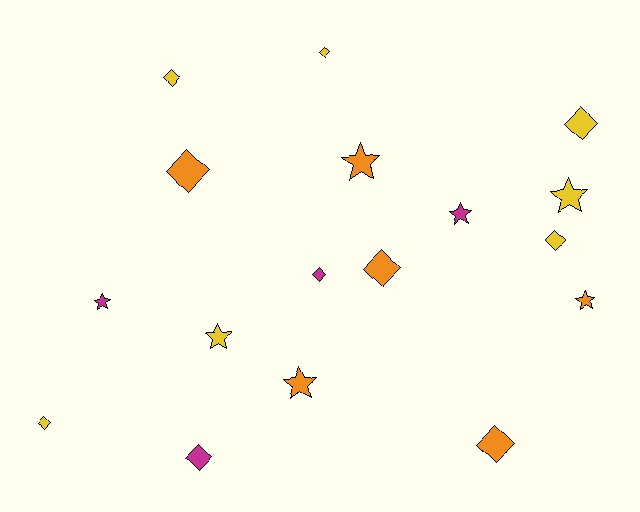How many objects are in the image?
There are 17 objects.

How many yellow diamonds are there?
There are 5 yellow diamonds.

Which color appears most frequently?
Yellow, with 7 objects.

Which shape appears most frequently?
Diamond, with 10 objects.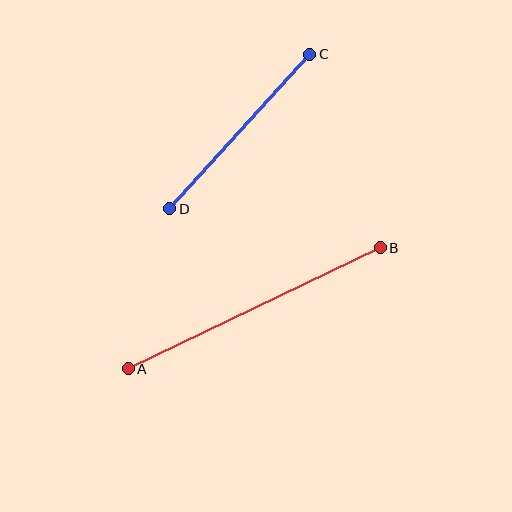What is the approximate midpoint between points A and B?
The midpoint is at approximately (254, 308) pixels.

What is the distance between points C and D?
The distance is approximately 208 pixels.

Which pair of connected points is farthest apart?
Points A and B are farthest apart.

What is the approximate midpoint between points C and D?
The midpoint is at approximately (240, 132) pixels.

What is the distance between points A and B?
The distance is approximately 280 pixels.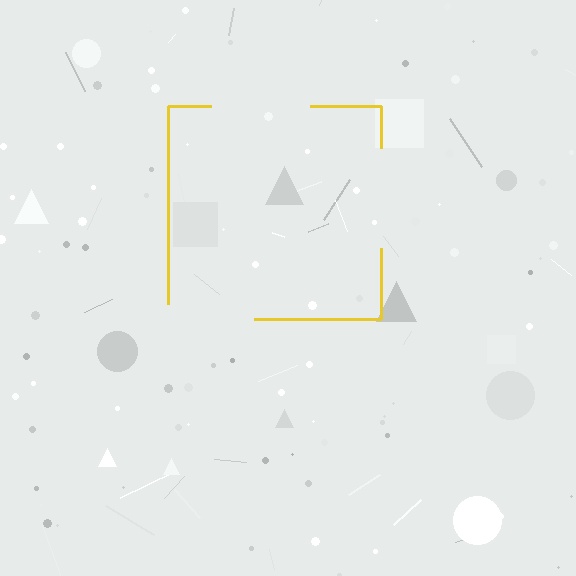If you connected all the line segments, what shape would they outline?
They would outline a square.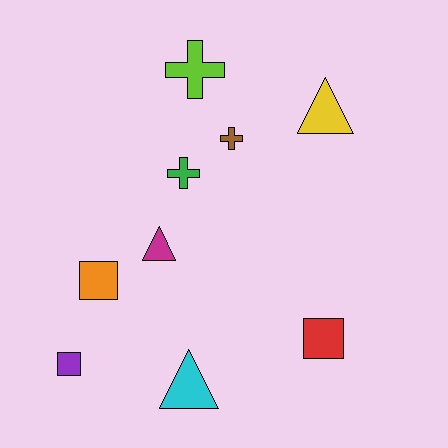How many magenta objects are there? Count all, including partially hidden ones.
There is 1 magenta object.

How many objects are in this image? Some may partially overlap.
There are 9 objects.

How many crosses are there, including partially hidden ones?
There are 3 crosses.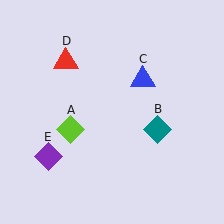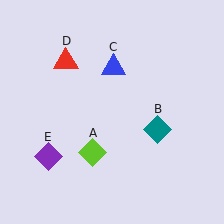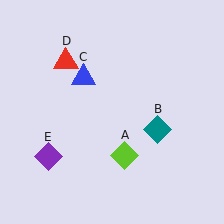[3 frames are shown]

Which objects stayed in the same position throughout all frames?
Teal diamond (object B) and red triangle (object D) and purple diamond (object E) remained stationary.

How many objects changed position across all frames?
2 objects changed position: lime diamond (object A), blue triangle (object C).